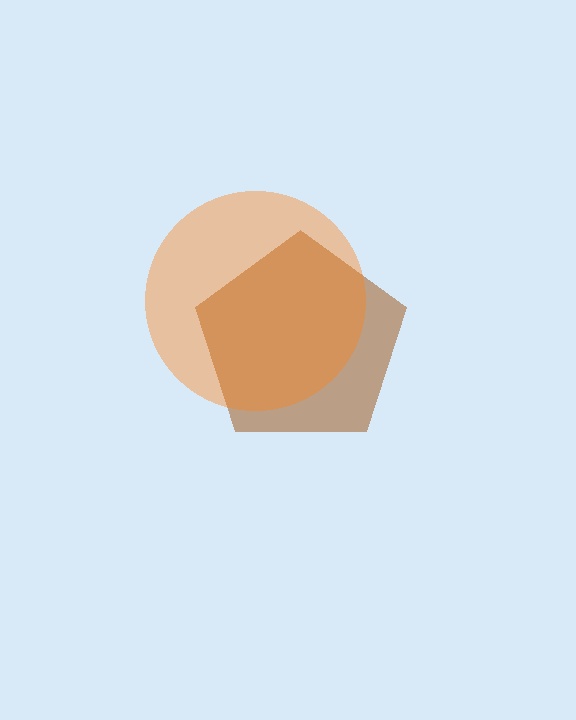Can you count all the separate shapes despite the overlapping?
Yes, there are 2 separate shapes.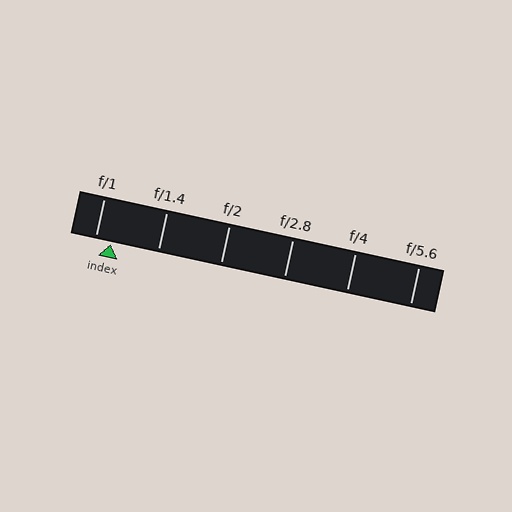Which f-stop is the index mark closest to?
The index mark is closest to f/1.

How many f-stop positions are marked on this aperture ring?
There are 6 f-stop positions marked.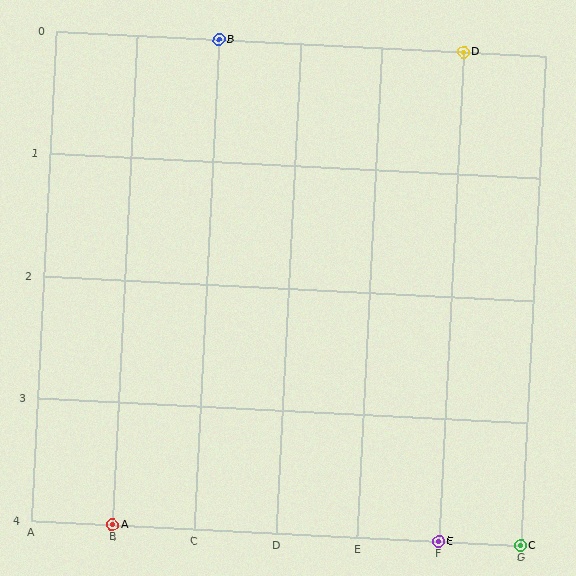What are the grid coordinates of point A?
Point A is at grid coordinates (B, 4).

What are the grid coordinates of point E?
Point E is at grid coordinates (F, 4).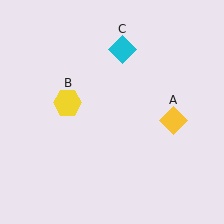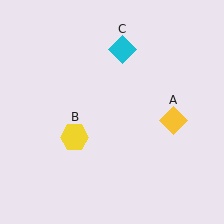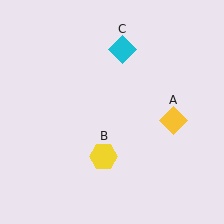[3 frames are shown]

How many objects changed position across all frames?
1 object changed position: yellow hexagon (object B).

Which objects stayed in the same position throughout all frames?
Yellow diamond (object A) and cyan diamond (object C) remained stationary.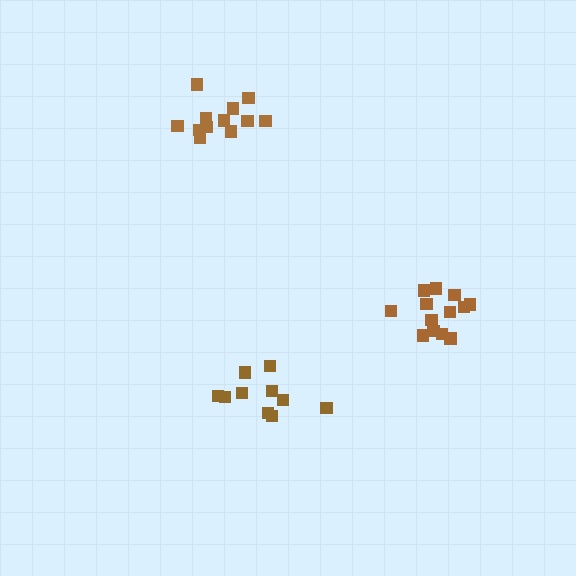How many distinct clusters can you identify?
There are 3 distinct clusters.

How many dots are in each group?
Group 1: 10 dots, Group 2: 13 dots, Group 3: 13 dots (36 total).